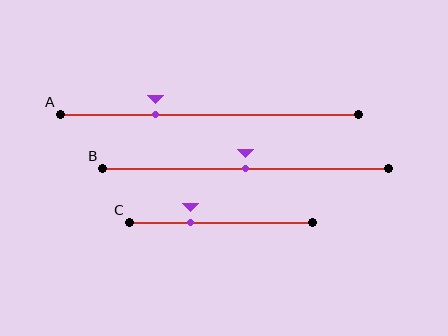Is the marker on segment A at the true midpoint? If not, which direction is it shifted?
No, the marker on segment A is shifted to the left by about 18% of the segment length.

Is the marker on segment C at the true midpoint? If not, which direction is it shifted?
No, the marker on segment C is shifted to the left by about 16% of the segment length.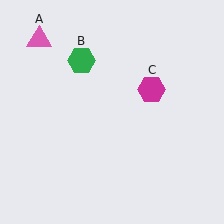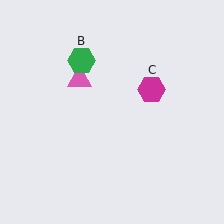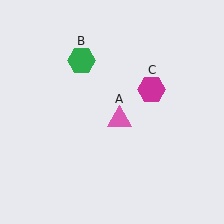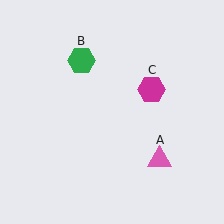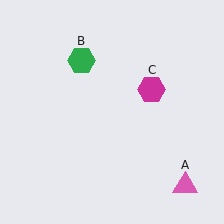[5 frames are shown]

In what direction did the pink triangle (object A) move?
The pink triangle (object A) moved down and to the right.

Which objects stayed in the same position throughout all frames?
Green hexagon (object B) and magenta hexagon (object C) remained stationary.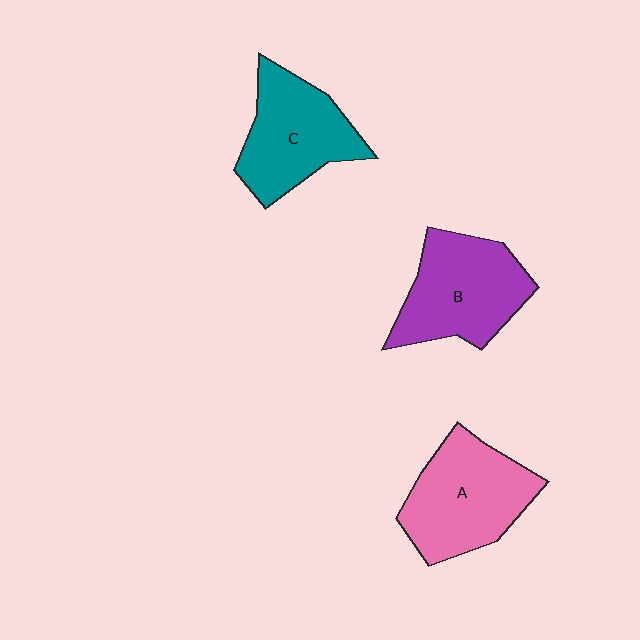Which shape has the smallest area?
Shape C (teal).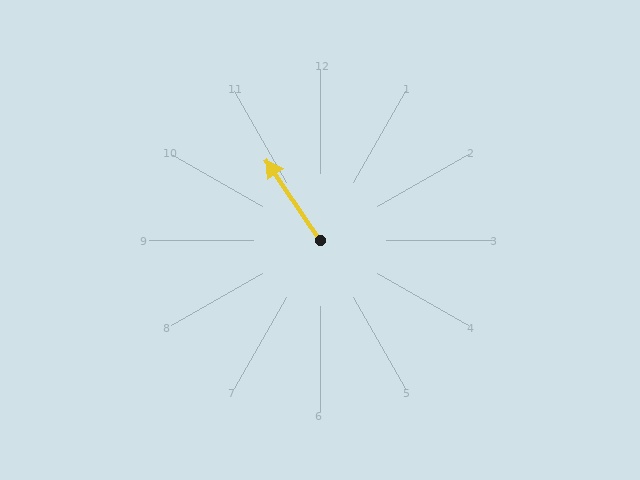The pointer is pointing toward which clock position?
Roughly 11 o'clock.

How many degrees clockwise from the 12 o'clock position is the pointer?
Approximately 326 degrees.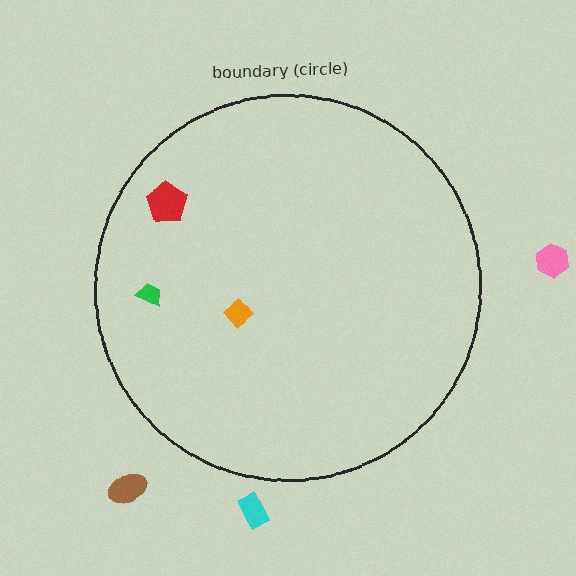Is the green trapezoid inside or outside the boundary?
Inside.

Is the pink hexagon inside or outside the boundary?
Outside.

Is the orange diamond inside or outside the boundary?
Inside.